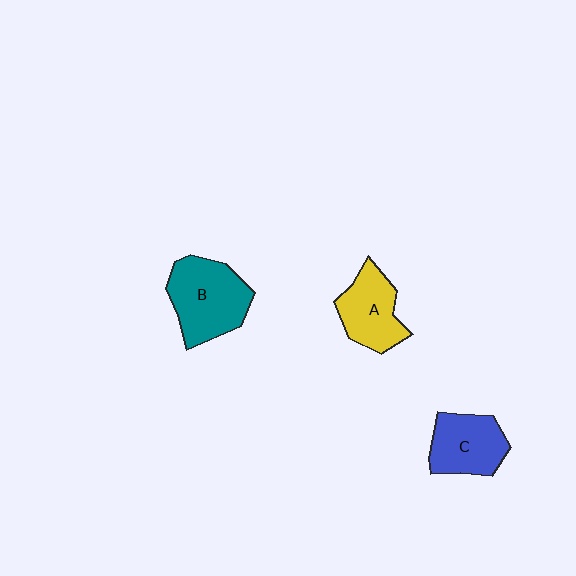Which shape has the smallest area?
Shape A (yellow).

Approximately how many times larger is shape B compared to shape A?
Approximately 1.3 times.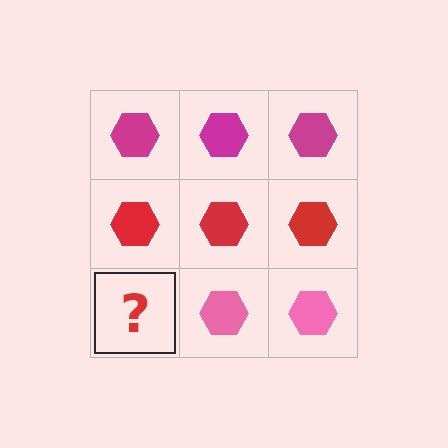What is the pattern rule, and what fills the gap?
The rule is that each row has a consistent color. The gap should be filled with a pink hexagon.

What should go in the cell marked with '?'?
The missing cell should contain a pink hexagon.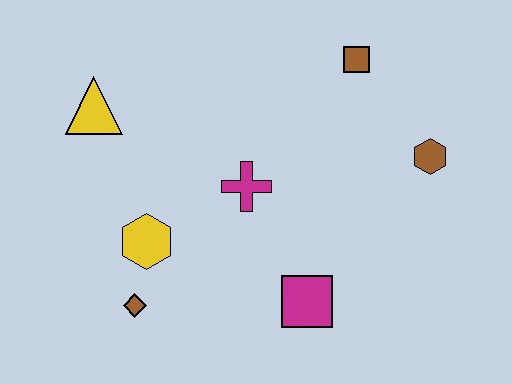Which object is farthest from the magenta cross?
The brown hexagon is farthest from the magenta cross.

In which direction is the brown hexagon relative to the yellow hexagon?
The brown hexagon is to the right of the yellow hexagon.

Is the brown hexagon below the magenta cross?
No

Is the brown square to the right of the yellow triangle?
Yes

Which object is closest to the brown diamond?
The yellow hexagon is closest to the brown diamond.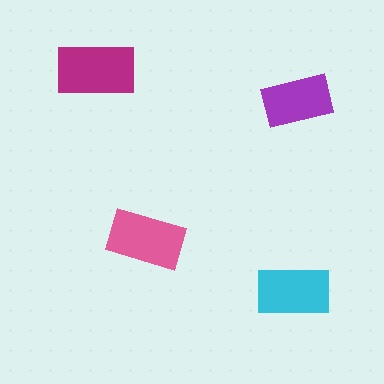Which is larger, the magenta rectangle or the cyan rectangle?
The magenta one.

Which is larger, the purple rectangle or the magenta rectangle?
The magenta one.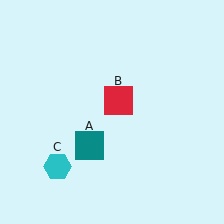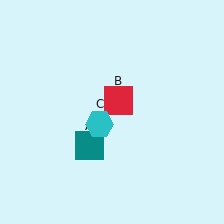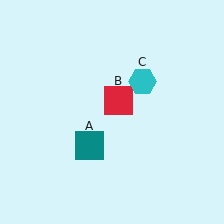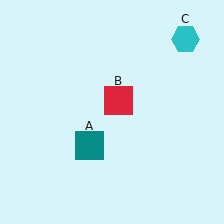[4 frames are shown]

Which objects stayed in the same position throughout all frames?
Teal square (object A) and red square (object B) remained stationary.